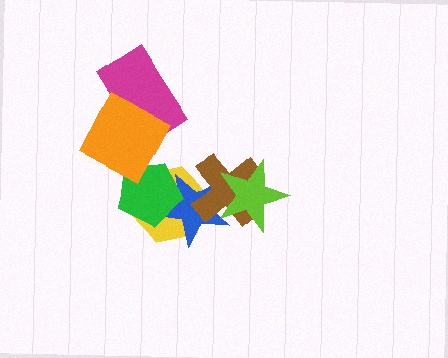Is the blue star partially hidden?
Yes, it is partially covered by another shape.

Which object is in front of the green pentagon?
The orange diamond is in front of the green pentagon.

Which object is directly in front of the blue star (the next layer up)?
The brown cross is directly in front of the blue star.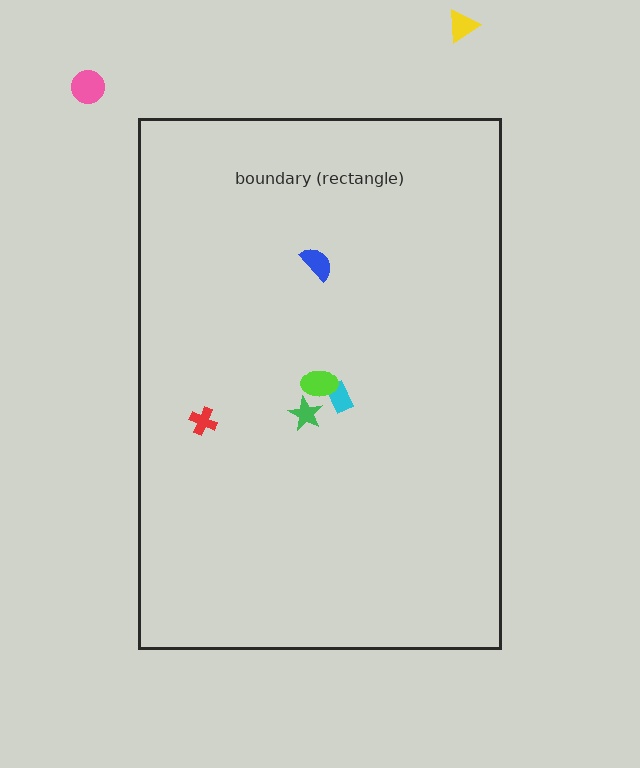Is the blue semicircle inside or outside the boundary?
Inside.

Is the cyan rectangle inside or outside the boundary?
Inside.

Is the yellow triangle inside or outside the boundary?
Outside.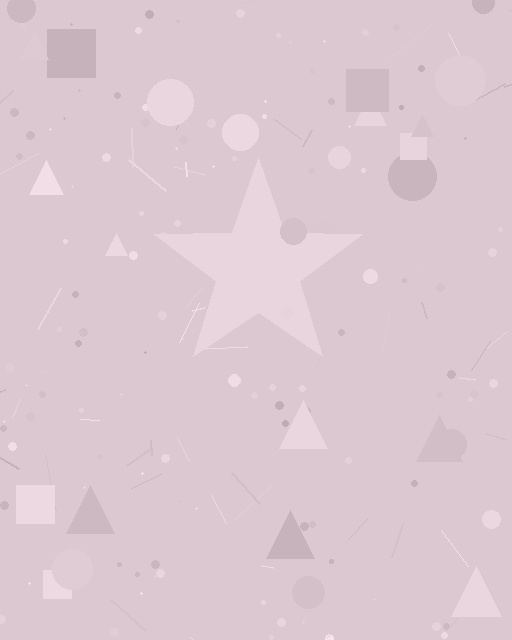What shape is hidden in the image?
A star is hidden in the image.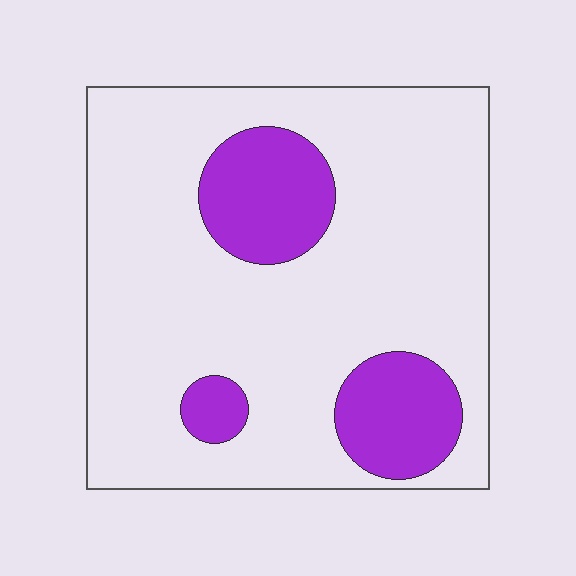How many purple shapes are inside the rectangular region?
3.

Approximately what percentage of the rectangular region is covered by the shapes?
Approximately 20%.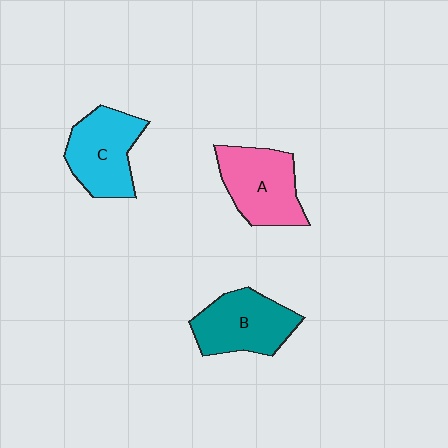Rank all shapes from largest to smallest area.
From largest to smallest: A (pink), B (teal), C (cyan).